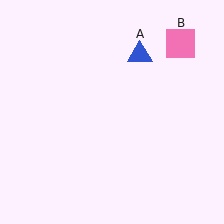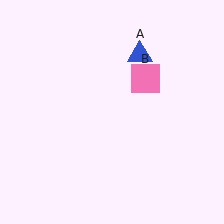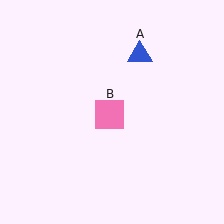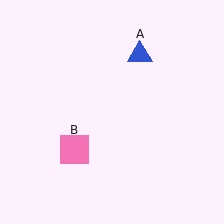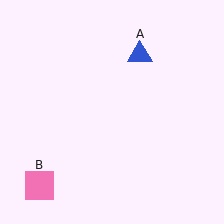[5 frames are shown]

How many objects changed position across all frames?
1 object changed position: pink square (object B).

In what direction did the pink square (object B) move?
The pink square (object B) moved down and to the left.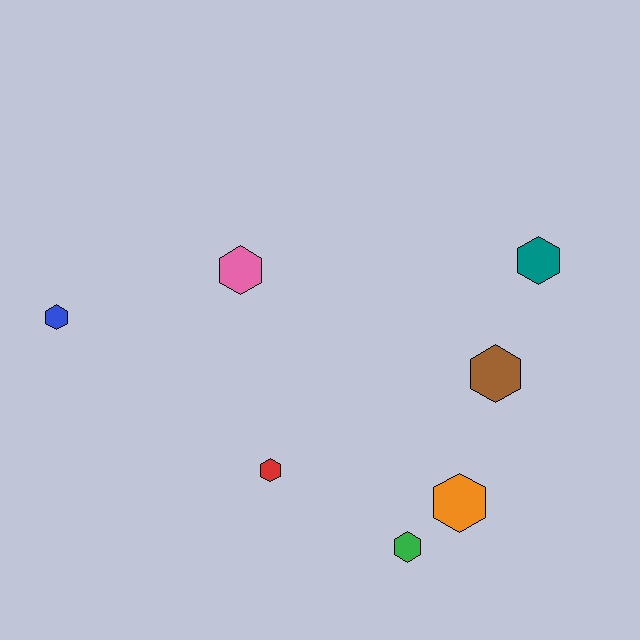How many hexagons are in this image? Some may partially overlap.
There are 7 hexagons.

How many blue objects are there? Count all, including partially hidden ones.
There is 1 blue object.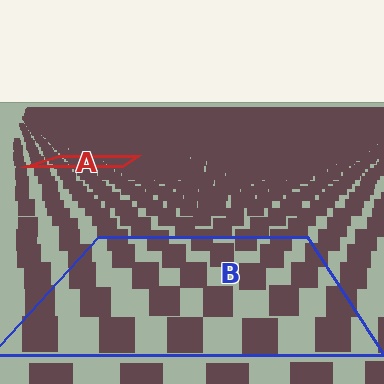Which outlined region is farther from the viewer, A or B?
Region A is farther from the viewer — the texture elements inside it appear smaller and more densely packed.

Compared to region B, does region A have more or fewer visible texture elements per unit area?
Region A has more texture elements per unit area — they are packed more densely because it is farther away.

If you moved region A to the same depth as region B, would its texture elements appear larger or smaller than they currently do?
They would appear larger. At a closer depth, the same texture elements are projected at a bigger on-screen size.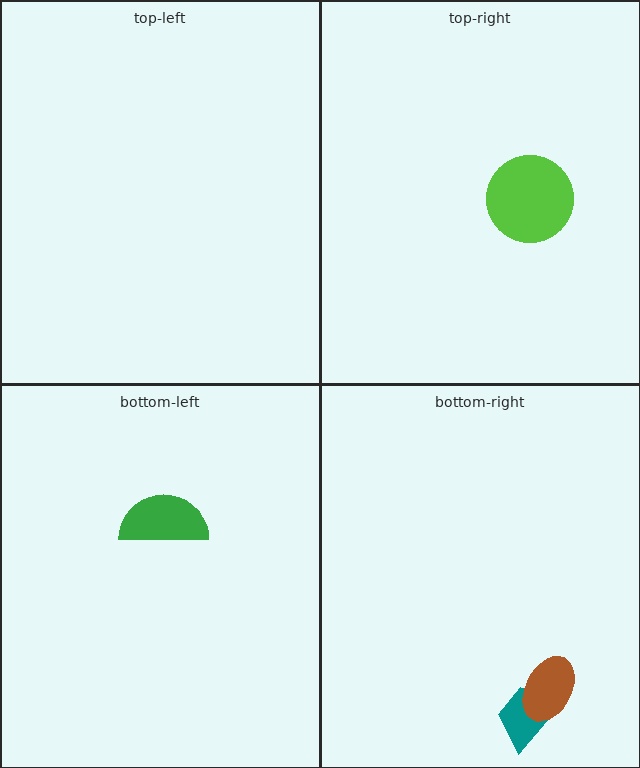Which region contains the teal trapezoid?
The bottom-right region.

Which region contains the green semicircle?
The bottom-left region.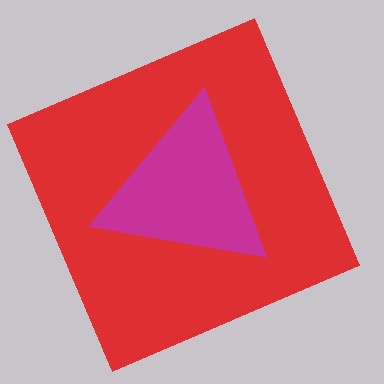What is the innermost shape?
The magenta triangle.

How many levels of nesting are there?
2.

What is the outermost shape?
The red square.